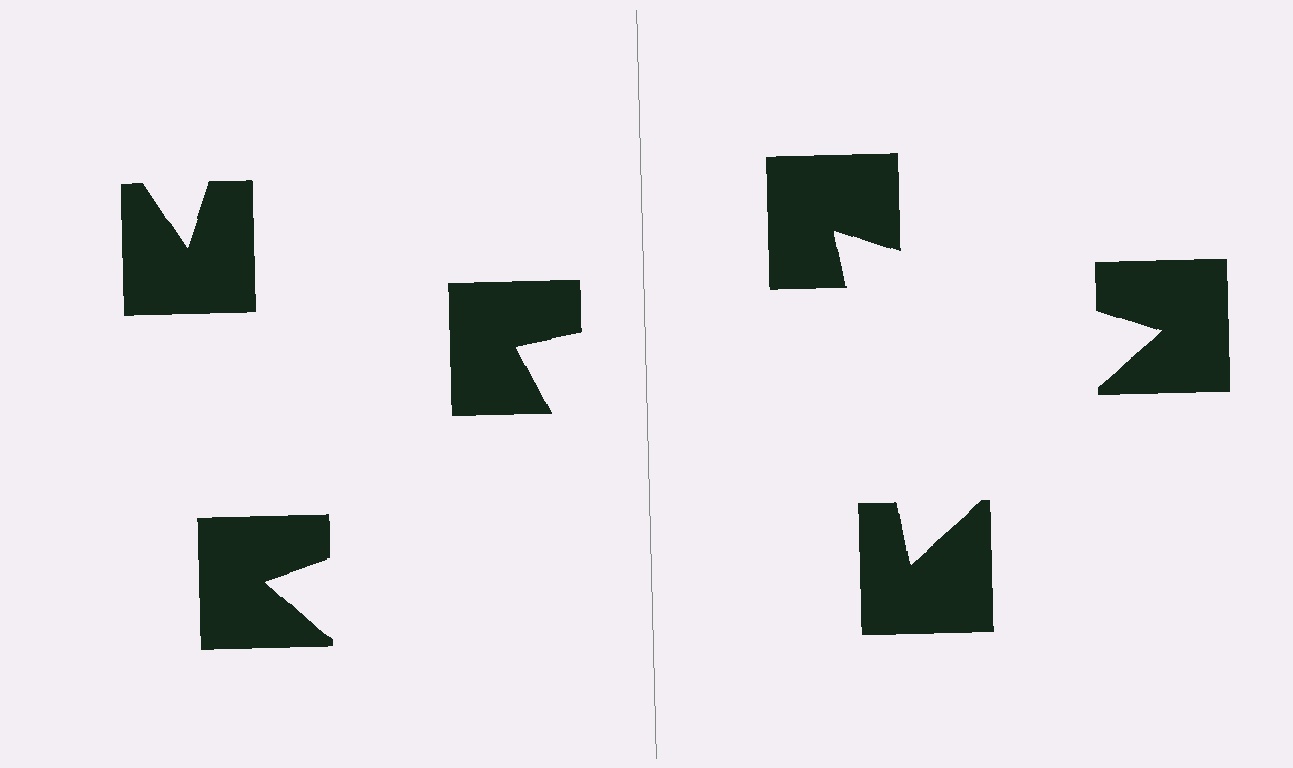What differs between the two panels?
The notched squares are positioned identically on both sides; only the wedge orientations differ. On the right they align to a triangle; on the left they are misaligned.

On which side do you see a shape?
An illusory triangle appears on the right side. On the left side the wedge cuts are rotated, so no coherent shape forms.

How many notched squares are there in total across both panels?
6 — 3 on each side.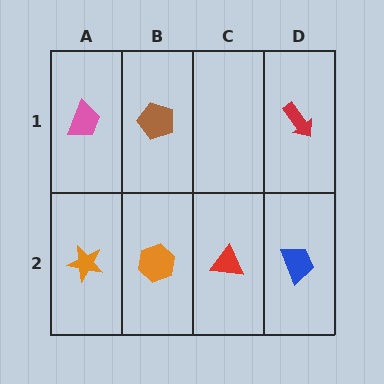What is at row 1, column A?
A pink trapezoid.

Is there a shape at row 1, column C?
No, that cell is empty.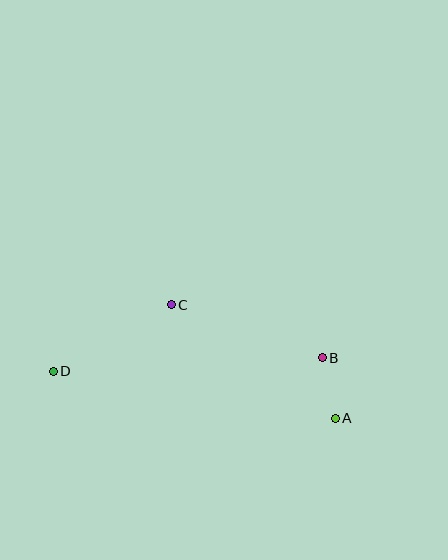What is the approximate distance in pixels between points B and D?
The distance between B and D is approximately 270 pixels.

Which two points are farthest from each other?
Points A and D are farthest from each other.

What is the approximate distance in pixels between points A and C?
The distance between A and C is approximately 199 pixels.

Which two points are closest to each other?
Points A and B are closest to each other.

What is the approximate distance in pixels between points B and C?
The distance between B and C is approximately 160 pixels.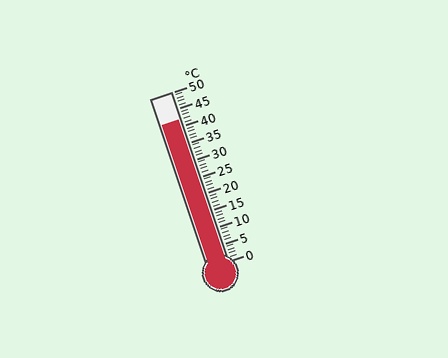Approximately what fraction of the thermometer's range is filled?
The thermometer is filled to approximately 85% of its range.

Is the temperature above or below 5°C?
The temperature is above 5°C.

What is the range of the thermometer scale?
The thermometer scale ranges from 0°C to 50°C.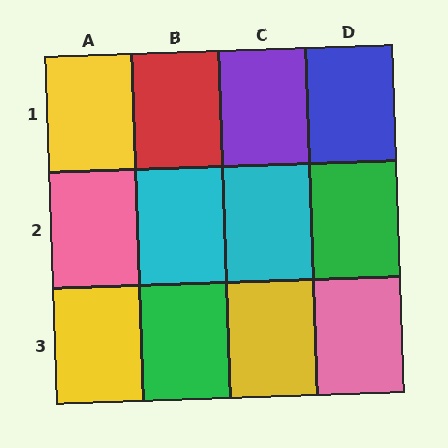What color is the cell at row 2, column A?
Pink.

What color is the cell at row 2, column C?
Cyan.